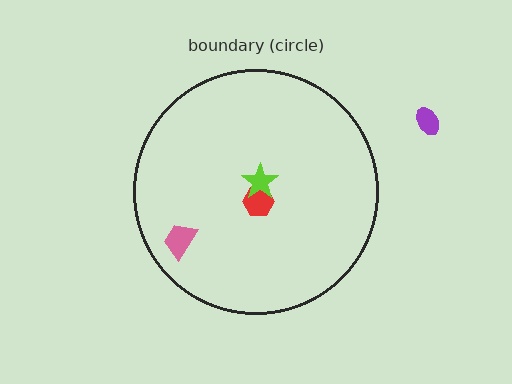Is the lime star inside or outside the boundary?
Inside.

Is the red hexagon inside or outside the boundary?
Inside.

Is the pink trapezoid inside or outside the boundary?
Inside.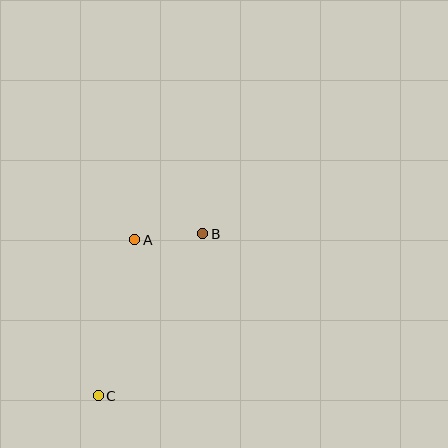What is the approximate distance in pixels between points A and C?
The distance between A and C is approximately 160 pixels.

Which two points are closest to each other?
Points A and B are closest to each other.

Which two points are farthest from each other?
Points B and C are farthest from each other.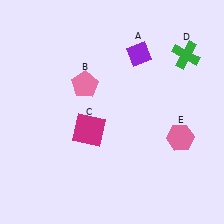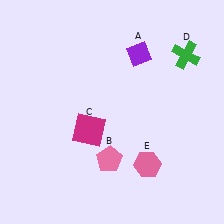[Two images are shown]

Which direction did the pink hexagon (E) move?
The pink hexagon (E) moved left.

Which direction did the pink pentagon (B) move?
The pink pentagon (B) moved down.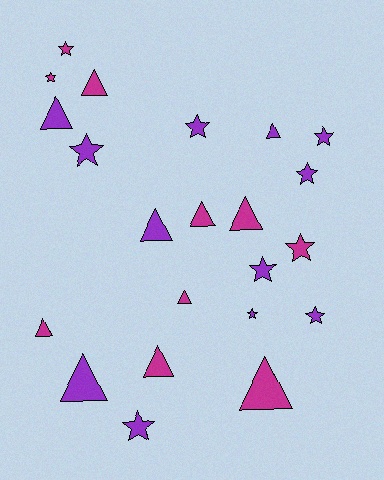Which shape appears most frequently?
Star, with 11 objects.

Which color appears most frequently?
Purple, with 12 objects.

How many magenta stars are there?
There are 3 magenta stars.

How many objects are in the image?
There are 22 objects.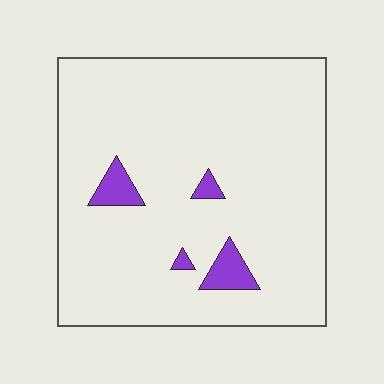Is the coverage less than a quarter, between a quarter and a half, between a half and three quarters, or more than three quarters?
Less than a quarter.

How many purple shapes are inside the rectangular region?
4.